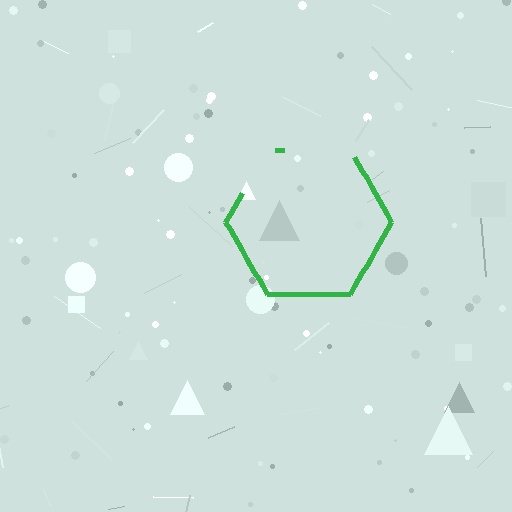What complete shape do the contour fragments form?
The contour fragments form a hexagon.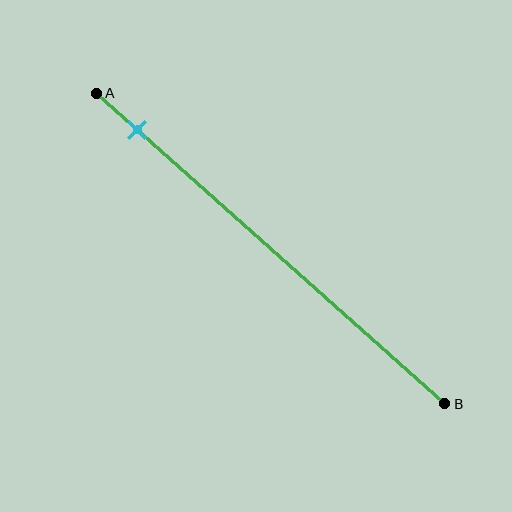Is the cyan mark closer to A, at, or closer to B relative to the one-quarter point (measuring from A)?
The cyan mark is closer to point A than the one-quarter point of segment AB.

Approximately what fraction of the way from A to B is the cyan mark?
The cyan mark is approximately 10% of the way from A to B.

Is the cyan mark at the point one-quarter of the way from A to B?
No, the mark is at about 10% from A, not at the 25% one-quarter point.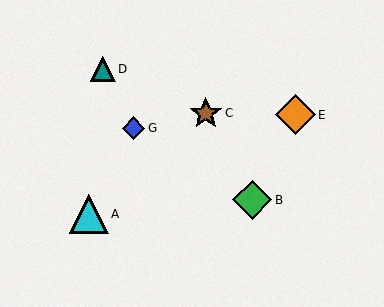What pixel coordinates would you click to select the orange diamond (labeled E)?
Click at (295, 115) to select the orange diamond E.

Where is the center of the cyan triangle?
The center of the cyan triangle is at (89, 214).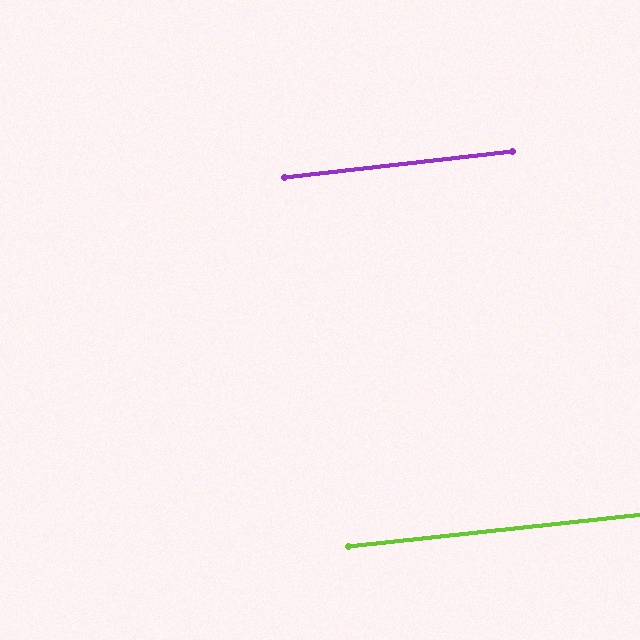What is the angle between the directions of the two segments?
Approximately 0 degrees.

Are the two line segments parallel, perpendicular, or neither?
Parallel — their directions differ by only 0.4°.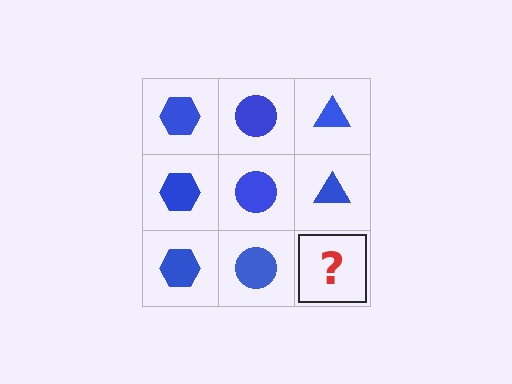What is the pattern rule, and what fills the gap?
The rule is that each column has a consistent shape. The gap should be filled with a blue triangle.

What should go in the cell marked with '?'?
The missing cell should contain a blue triangle.